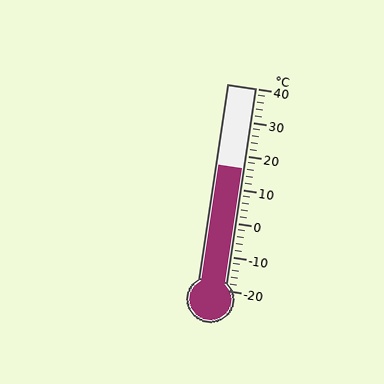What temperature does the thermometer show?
The thermometer shows approximately 16°C.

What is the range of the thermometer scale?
The thermometer scale ranges from -20°C to 40°C.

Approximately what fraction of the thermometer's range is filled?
The thermometer is filled to approximately 60% of its range.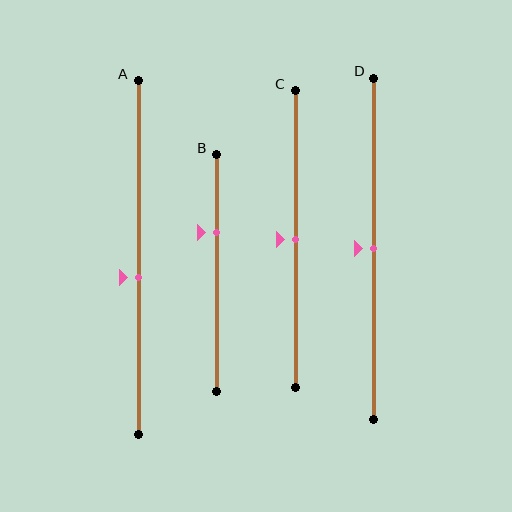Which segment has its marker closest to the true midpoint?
Segment C has its marker closest to the true midpoint.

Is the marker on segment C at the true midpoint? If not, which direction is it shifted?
Yes, the marker on segment C is at the true midpoint.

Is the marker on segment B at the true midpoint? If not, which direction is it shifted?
No, the marker on segment B is shifted upward by about 17% of the segment length.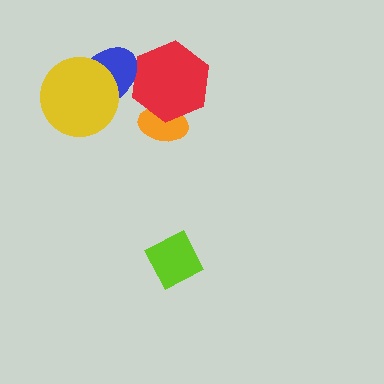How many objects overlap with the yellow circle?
1 object overlaps with the yellow circle.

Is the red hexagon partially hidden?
Yes, it is partially covered by another shape.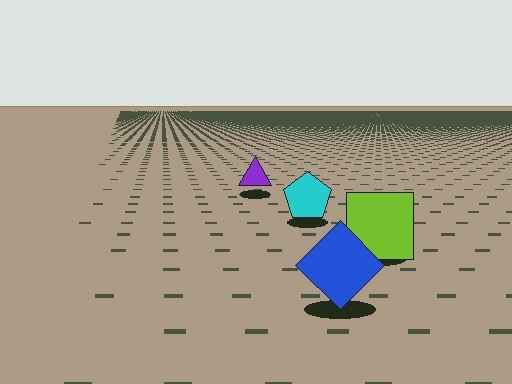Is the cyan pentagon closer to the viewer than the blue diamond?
No. The blue diamond is closer — you can tell from the texture gradient: the ground texture is coarser near it.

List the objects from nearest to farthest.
From nearest to farthest: the blue diamond, the lime square, the cyan pentagon, the purple triangle.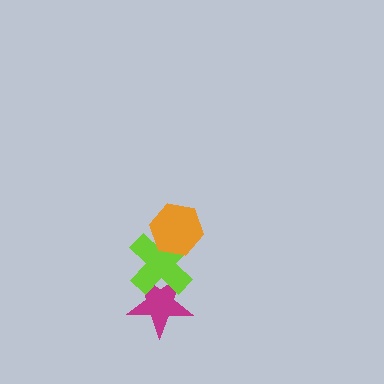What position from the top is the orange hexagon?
The orange hexagon is 1st from the top.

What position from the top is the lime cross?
The lime cross is 2nd from the top.